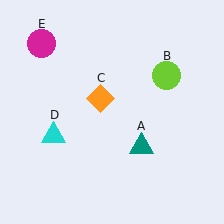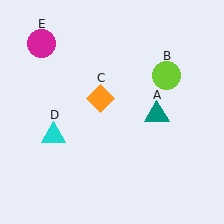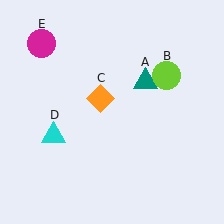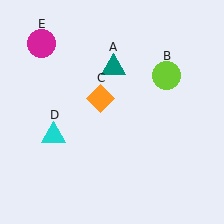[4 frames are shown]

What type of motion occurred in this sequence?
The teal triangle (object A) rotated counterclockwise around the center of the scene.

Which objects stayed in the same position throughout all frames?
Lime circle (object B) and orange diamond (object C) and cyan triangle (object D) and magenta circle (object E) remained stationary.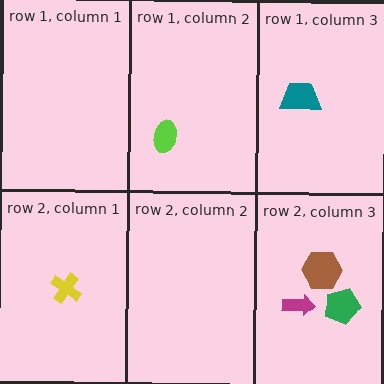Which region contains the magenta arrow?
The row 2, column 3 region.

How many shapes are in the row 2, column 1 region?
1.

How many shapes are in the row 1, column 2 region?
1.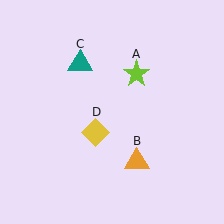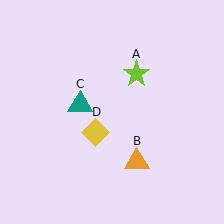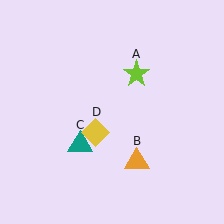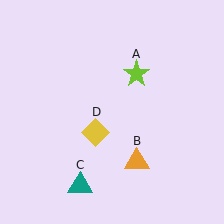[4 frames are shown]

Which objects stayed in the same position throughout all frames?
Lime star (object A) and orange triangle (object B) and yellow diamond (object D) remained stationary.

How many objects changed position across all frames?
1 object changed position: teal triangle (object C).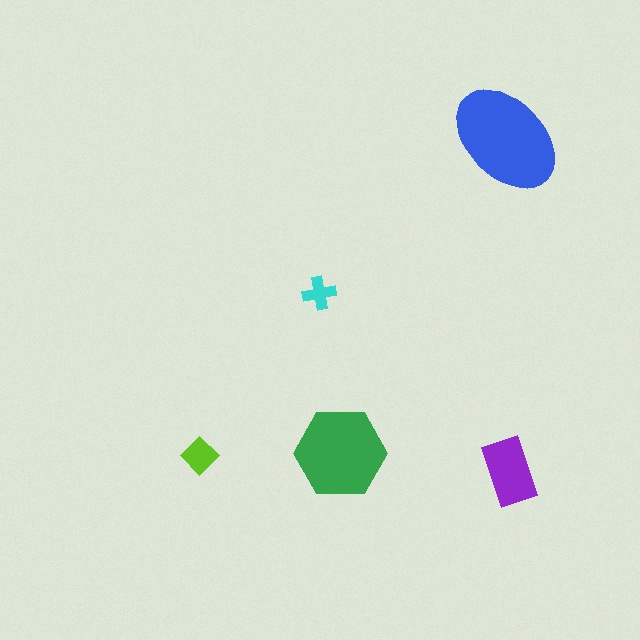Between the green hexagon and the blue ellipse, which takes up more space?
The blue ellipse.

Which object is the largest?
The blue ellipse.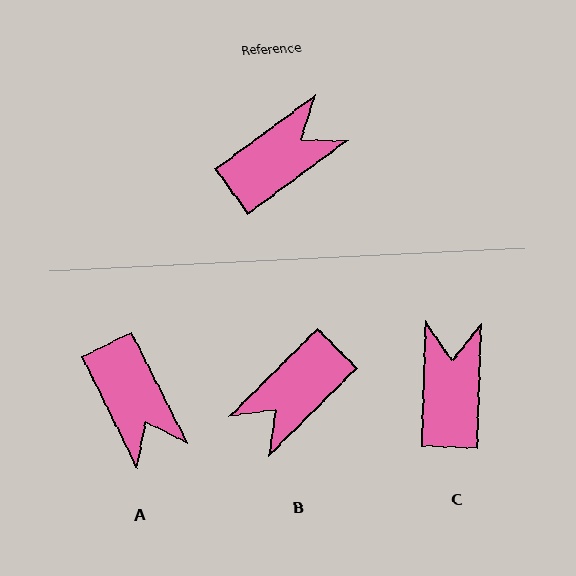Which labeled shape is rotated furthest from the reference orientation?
B, about 172 degrees away.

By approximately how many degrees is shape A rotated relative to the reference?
Approximately 100 degrees clockwise.